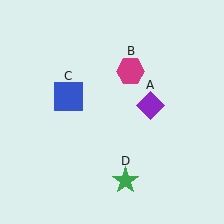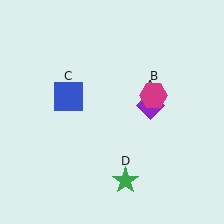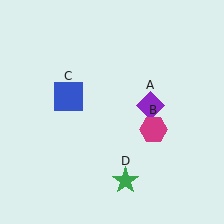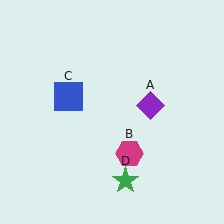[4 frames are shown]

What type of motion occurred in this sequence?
The magenta hexagon (object B) rotated clockwise around the center of the scene.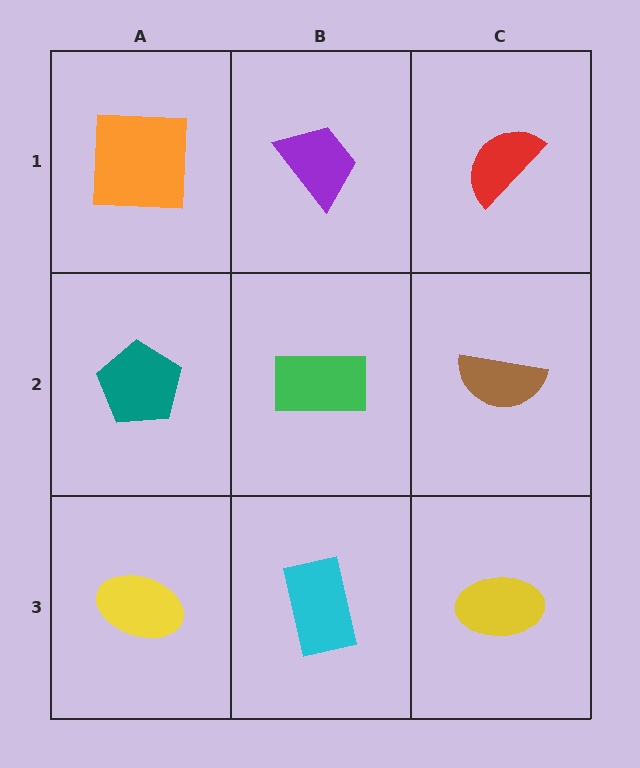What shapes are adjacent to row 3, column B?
A green rectangle (row 2, column B), a yellow ellipse (row 3, column A), a yellow ellipse (row 3, column C).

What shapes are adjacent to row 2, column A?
An orange square (row 1, column A), a yellow ellipse (row 3, column A), a green rectangle (row 2, column B).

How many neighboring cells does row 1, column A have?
2.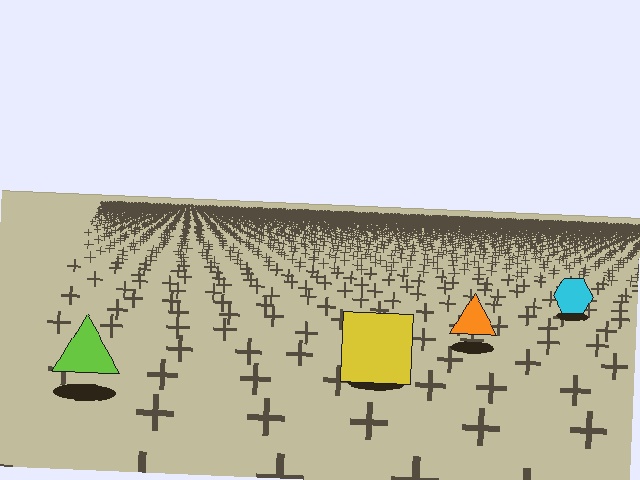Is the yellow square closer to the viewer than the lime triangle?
No. The lime triangle is closer — you can tell from the texture gradient: the ground texture is coarser near it.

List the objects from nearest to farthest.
From nearest to farthest: the lime triangle, the yellow square, the orange triangle, the cyan hexagon.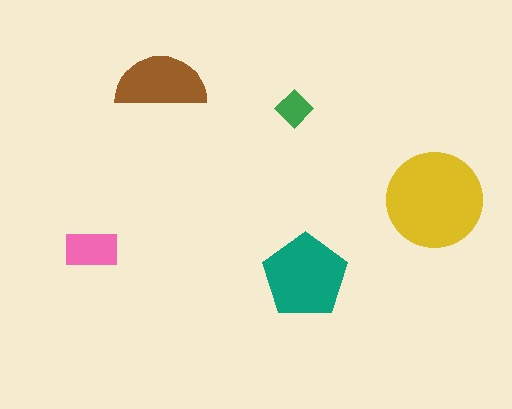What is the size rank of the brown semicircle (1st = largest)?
3rd.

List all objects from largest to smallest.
The yellow circle, the teal pentagon, the brown semicircle, the pink rectangle, the green diamond.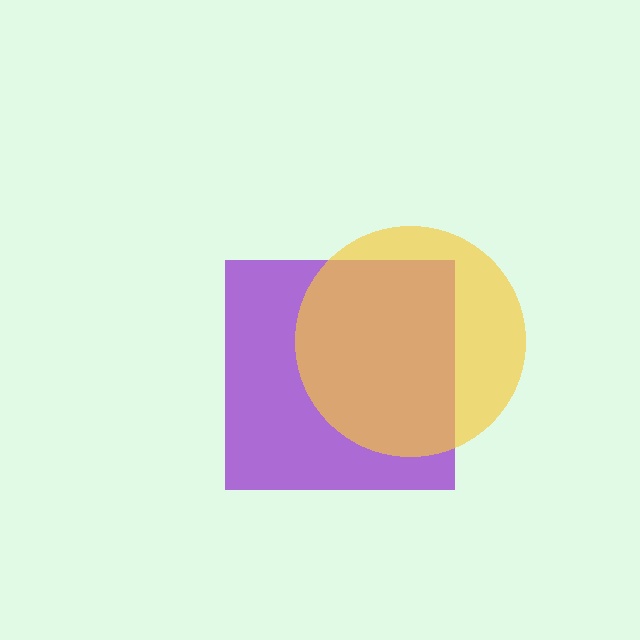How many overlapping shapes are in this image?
There are 2 overlapping shapes in the image.